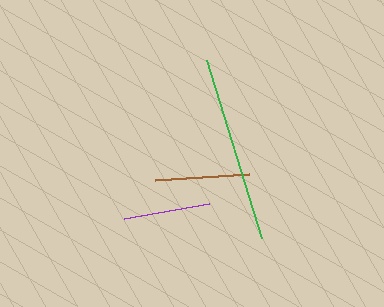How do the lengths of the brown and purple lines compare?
The brown and purple lines are approximately the same length.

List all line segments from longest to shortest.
From longest to shortest: green, brown, purple.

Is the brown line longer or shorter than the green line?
The green line is longer than the brown line.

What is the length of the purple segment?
The purple segment is approximately 86 pixels long.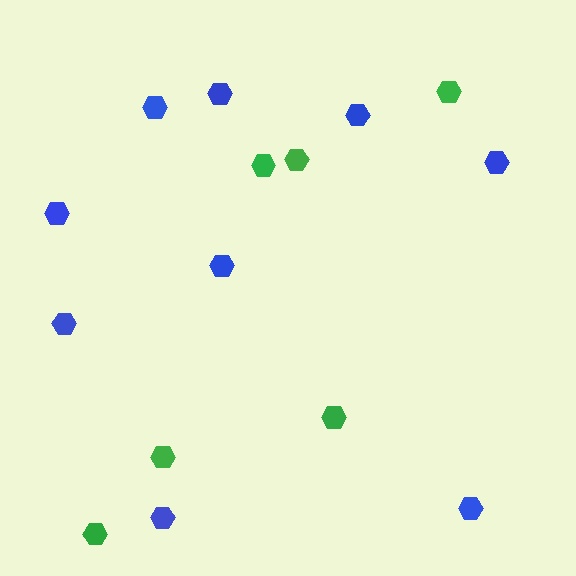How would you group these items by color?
There are 2 groups: one group of green hexagons (6) and one group of blue hexagons (9).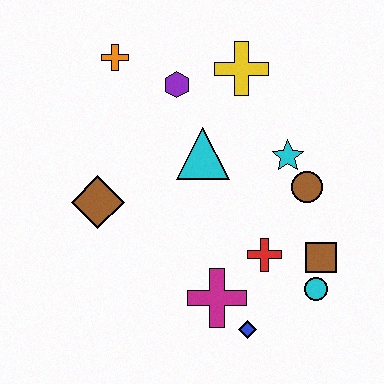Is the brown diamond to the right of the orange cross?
No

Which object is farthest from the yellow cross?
The blue diamond is farthest from the yellow cross.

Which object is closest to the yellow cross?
The purple hexagon is closest to the yellow cross.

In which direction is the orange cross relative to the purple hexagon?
The orange cross is to the left of the purple hexagon.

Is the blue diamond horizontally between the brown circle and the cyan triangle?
Yes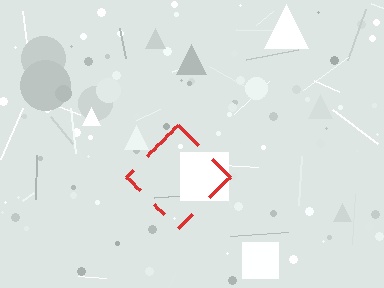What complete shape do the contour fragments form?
The contour fragments form a diamond.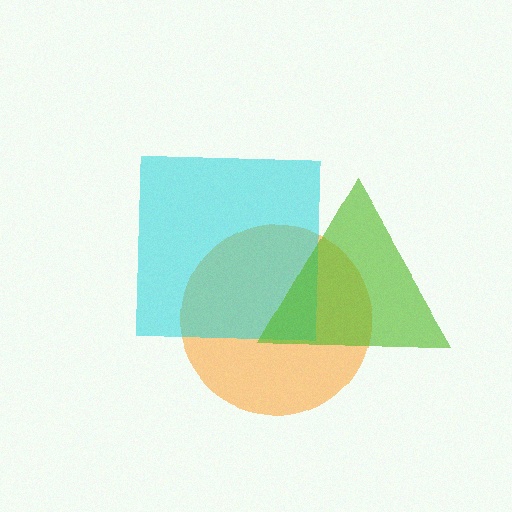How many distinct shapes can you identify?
There are 3 distinct shapes: an orange circle, a cyan square, a lime triangle.